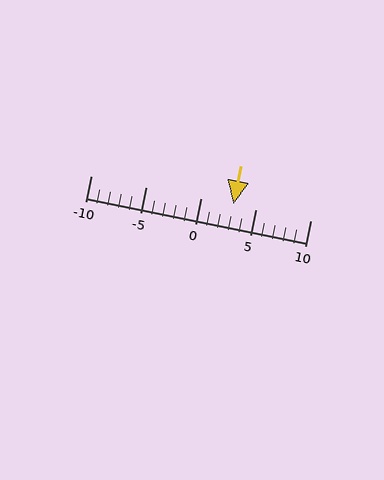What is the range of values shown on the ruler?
The ruler shows values from -10 to 10.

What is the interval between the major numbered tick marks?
The major tick marks are spaced 5 units apart.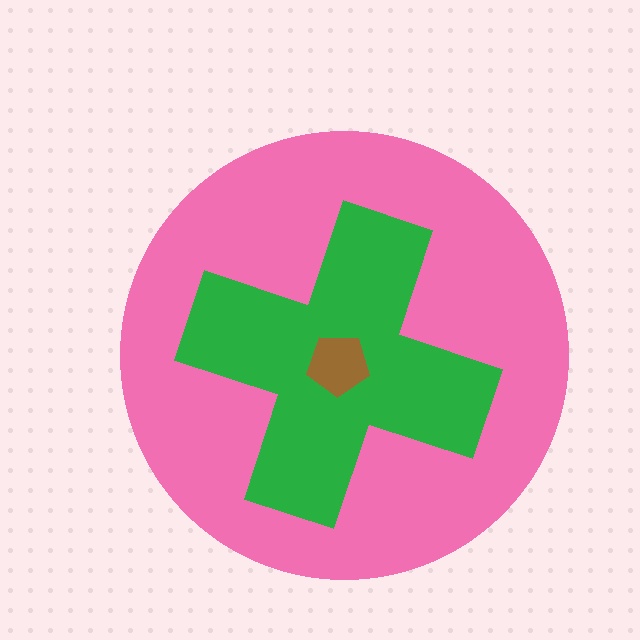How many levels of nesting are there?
3.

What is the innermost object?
The brown pentagon.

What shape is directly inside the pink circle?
The green cross.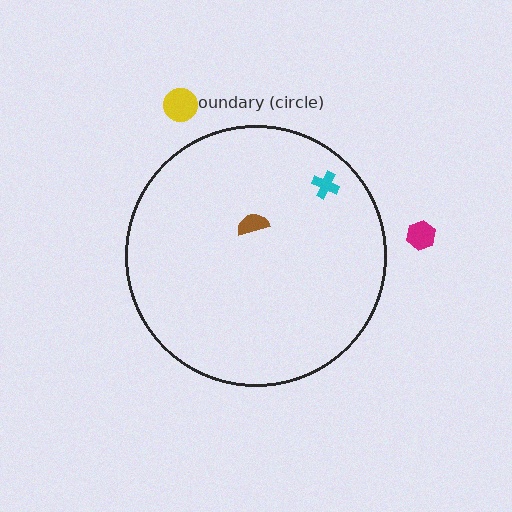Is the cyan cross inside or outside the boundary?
Inside.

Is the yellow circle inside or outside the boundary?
Outside.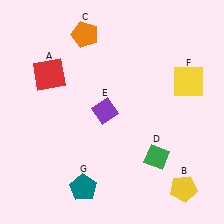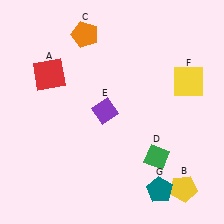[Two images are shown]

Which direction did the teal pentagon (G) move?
The teal pentagon (G) moved right.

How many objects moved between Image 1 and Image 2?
1 object moved between the two images.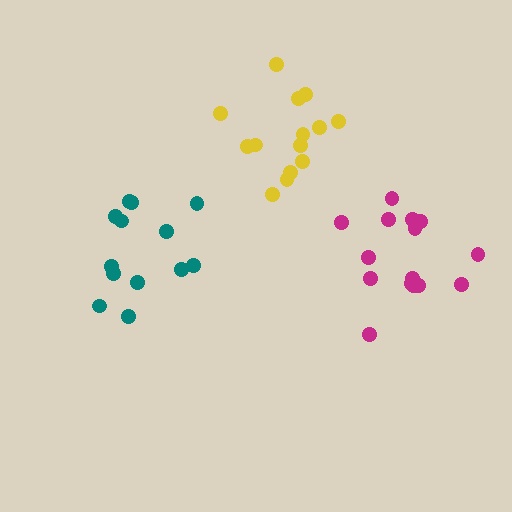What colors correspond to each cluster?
The clusters are colored: magenta, yellow, teal.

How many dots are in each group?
Group 1: 15 dots, Group 2: 14 dots, Group 3: 13 dots (42 total).